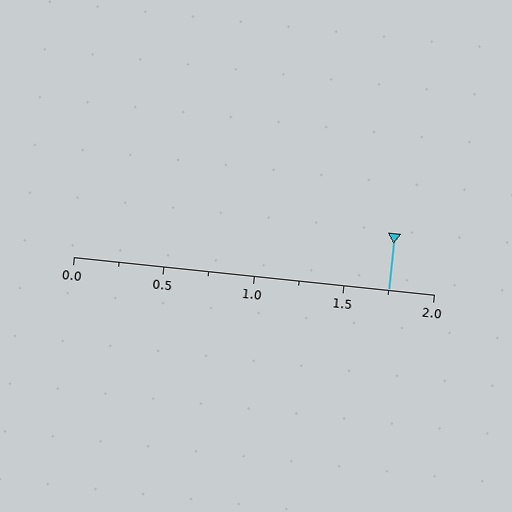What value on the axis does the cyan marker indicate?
The marker indicates approximately 1.75.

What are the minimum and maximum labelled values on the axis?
The axis runs from 0.0 to 2.0.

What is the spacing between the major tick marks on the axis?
The major ticks are spaced 0.5 apart.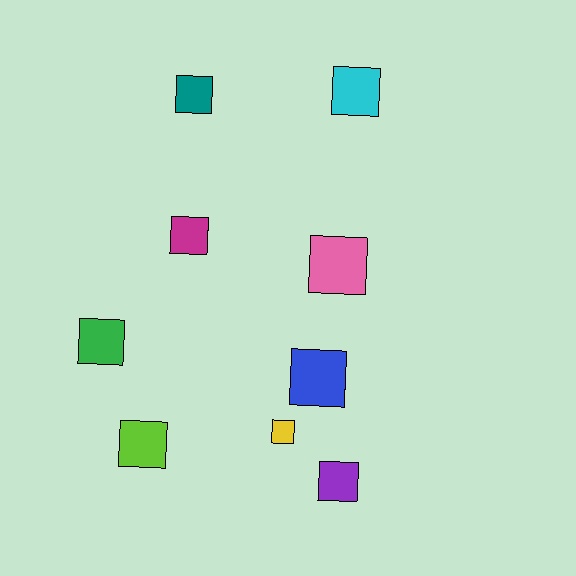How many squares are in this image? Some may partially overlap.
There are 9 squares.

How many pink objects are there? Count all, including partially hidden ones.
There is 1 pink object.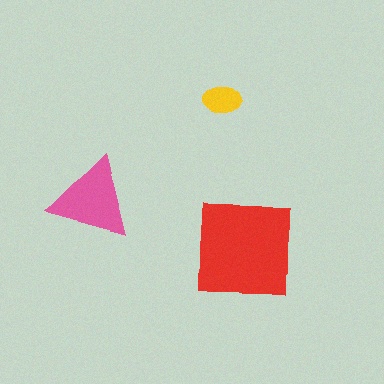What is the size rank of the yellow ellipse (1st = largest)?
3rd.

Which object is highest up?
The yellow ellipse is topmost.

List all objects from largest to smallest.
The red square, the pink triangle, the yellow ellipse.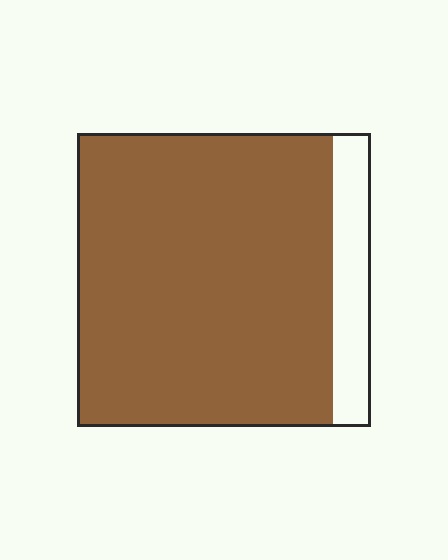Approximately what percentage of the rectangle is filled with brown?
Approximately 85%.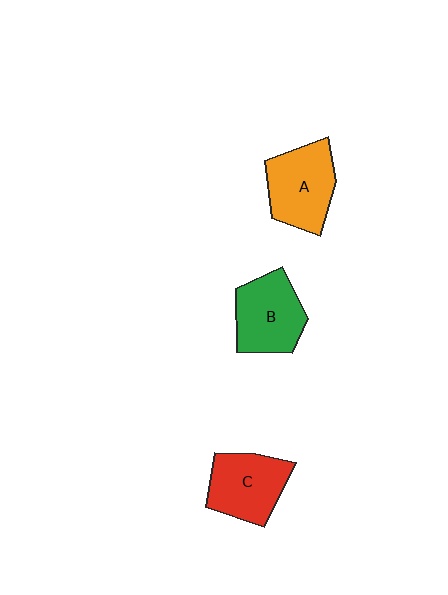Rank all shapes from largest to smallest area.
From largest to smallest: A (orange), B (green), C (red).